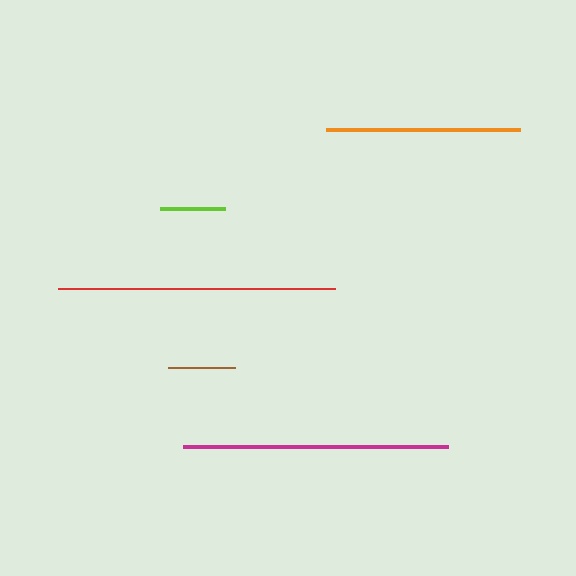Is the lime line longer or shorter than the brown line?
The brown line is longer than the lime line.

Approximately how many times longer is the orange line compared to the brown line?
The orange line is approximately 2.9 times the length of the brown line.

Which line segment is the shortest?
The lime line is the shortest at approximately 65 pixels.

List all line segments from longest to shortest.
From longest to shortest: red, magenta, orange, brown, lime.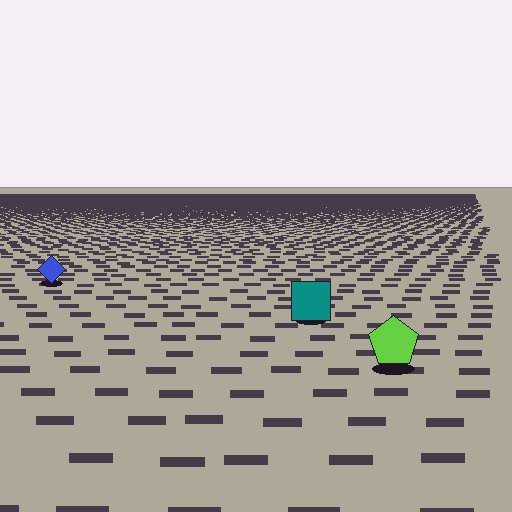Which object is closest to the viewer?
The lime pentagon is closest. The texture marks near it are larger and more spread out.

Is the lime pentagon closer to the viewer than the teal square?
Yes. The lime pentagon is closer — you can tell from the texture gradient: the ground texture is coarser near it.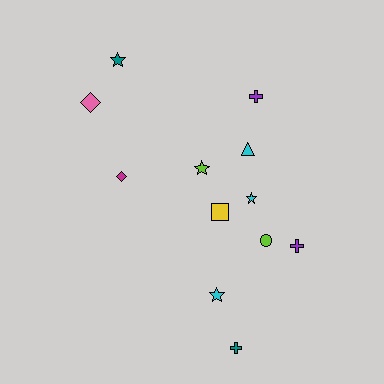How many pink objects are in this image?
There is 1 pink object.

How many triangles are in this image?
There is 1 triangle.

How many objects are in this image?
There are 12 objects.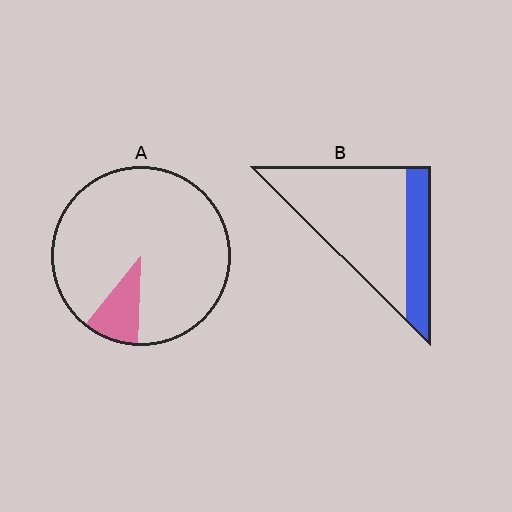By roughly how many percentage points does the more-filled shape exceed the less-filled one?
By roughly 15 percentage points (B over A).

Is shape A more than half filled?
No.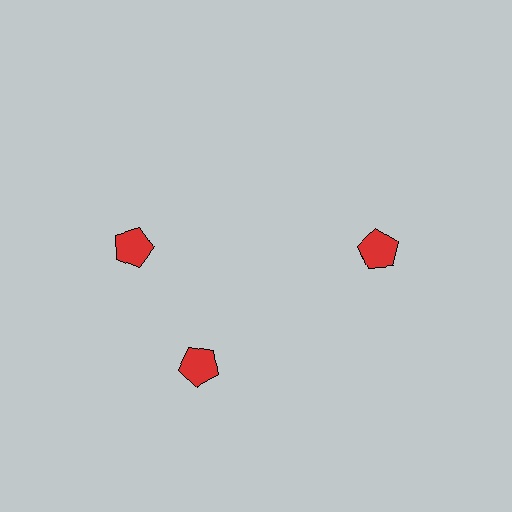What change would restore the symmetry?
The symmetry would be restored by rotating it back into even spacing with its neighbors so that all 3 pentagons sit at equal angles and equal distance from the center.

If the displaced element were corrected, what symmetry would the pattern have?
It would have 3-fold rotational symmetry — the pattern would map onto itself every 120 degrees.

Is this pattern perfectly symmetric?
No. The 3 red pentagons are arranged in a ring, but one element near the 11 o'clock position is rotated out of alignment along the ring, breaking the 3-fold rotational symmetry.